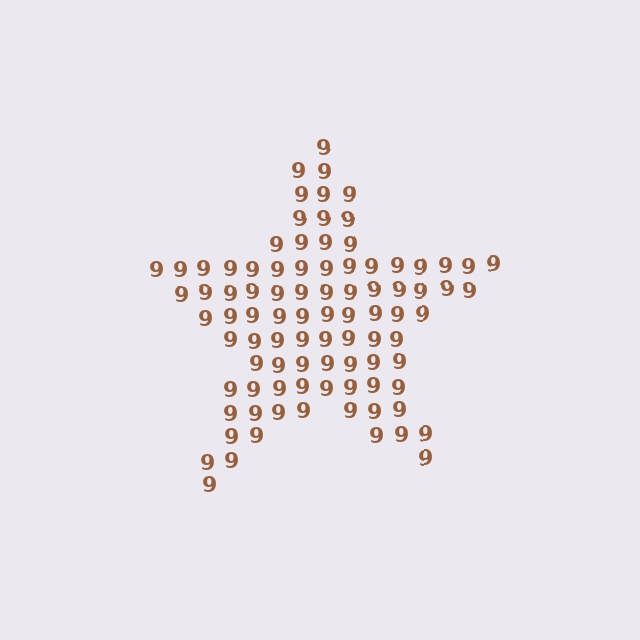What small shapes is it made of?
It is made of small digit 9's.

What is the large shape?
The large shape is a star.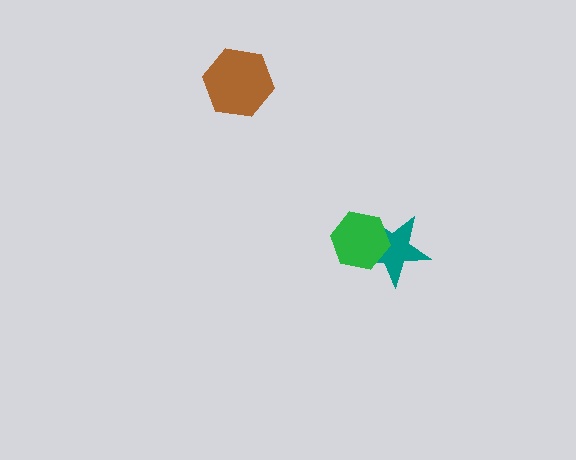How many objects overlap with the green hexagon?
1 object overlaps with the green hexagon.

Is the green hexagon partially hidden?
No, no other shape covers it.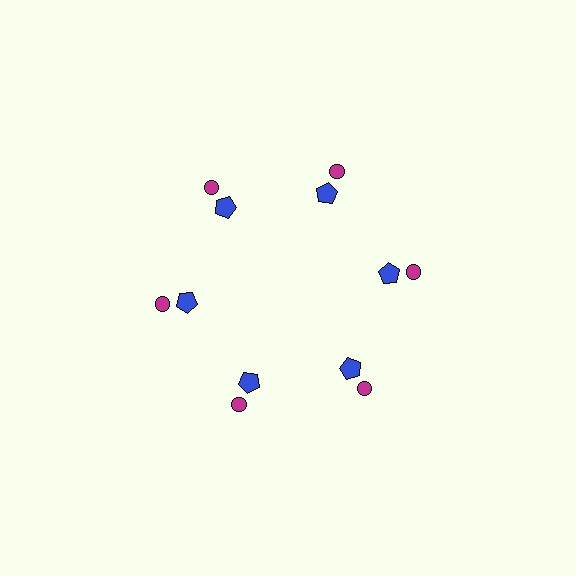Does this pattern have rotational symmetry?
Yes, this pattern has 6-fold rotational symmetry. It looks the same after rotating 60 degrees around the center.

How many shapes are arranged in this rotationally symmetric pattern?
There are 12 shapes, arranged in 6 groups of 2.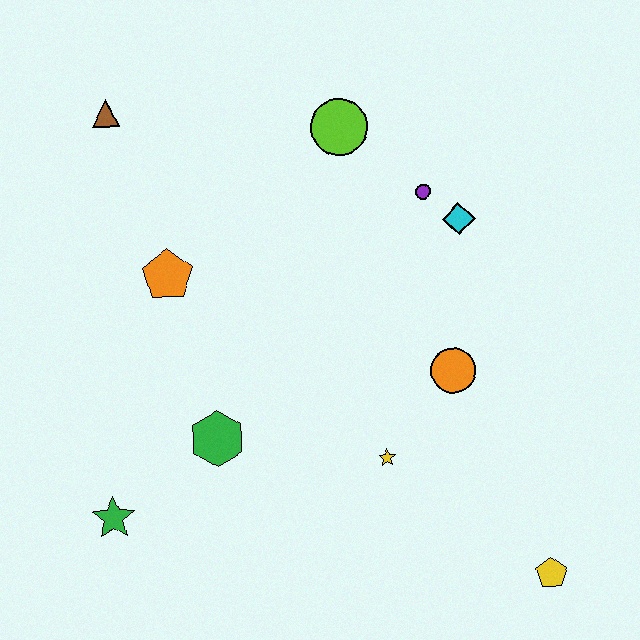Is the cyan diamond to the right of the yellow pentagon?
No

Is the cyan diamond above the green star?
Yes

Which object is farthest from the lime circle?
The yellow pentagon is farthest from the lime circle.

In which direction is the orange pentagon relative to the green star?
The orange pentagon is above the green star.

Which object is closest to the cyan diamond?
The purple circle is closest to the cyan diamond.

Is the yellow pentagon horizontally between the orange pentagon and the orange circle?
No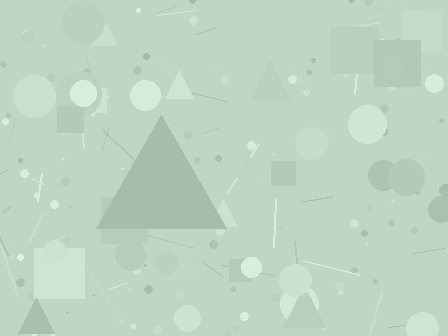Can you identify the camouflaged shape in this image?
The camouflaged shape is a triangle.